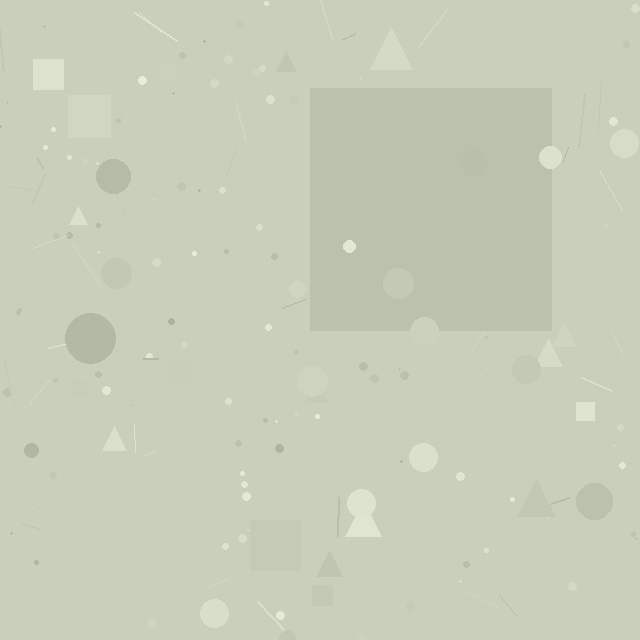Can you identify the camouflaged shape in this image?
The camouflaged shape is a square.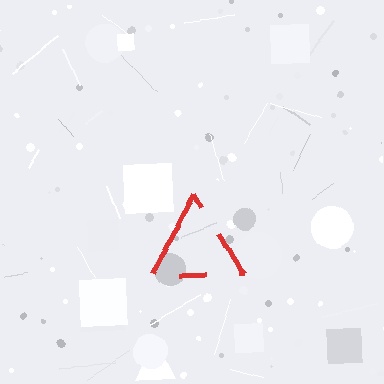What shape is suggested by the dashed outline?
The dashed outline suggests a triangle.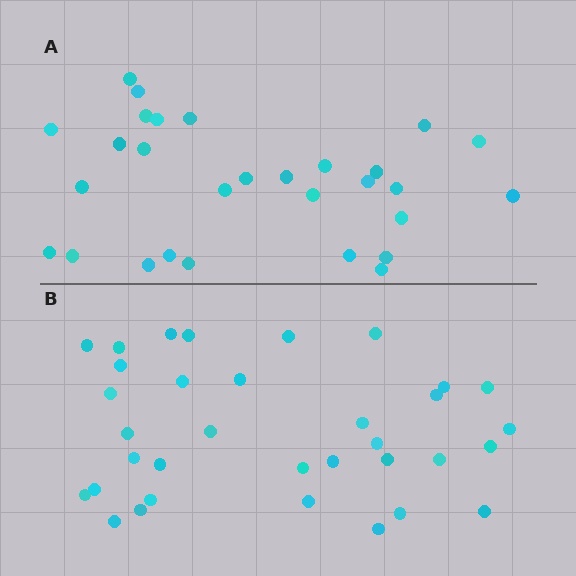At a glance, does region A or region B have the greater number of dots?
Region B (the bottom region) has more dots.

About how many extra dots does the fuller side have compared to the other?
Region B has about 5 more dots than region A.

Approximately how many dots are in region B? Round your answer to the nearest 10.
About 30 dots. (The exact count is 34, which rounds to 30.)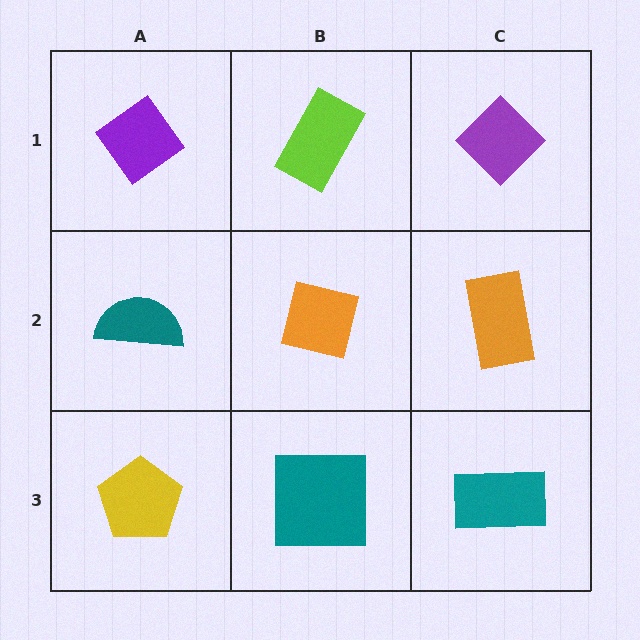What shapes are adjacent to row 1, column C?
An orange rectangle (row 2, column C), a lime rectangle (row 1, column B).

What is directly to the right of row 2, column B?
An orange rectangle.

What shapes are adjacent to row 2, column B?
A lime rectangle (row 1, column B), a teal square (row 3, column B), a teal semicircle (row 2, column A), an orange rectangle (row 2, column C).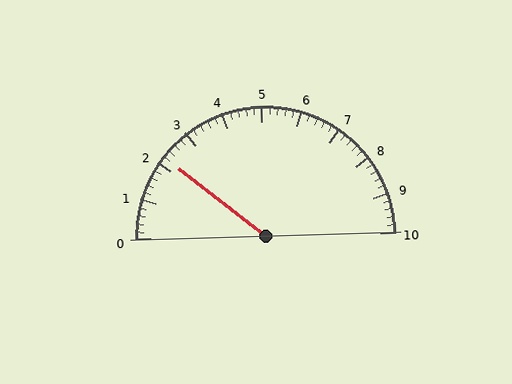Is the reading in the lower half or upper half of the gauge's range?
The reading is in the lower half of the range (0 to 10).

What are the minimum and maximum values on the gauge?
The gauge ranges from 0 to 10.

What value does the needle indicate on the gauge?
The needle indicates approximately 2.2.